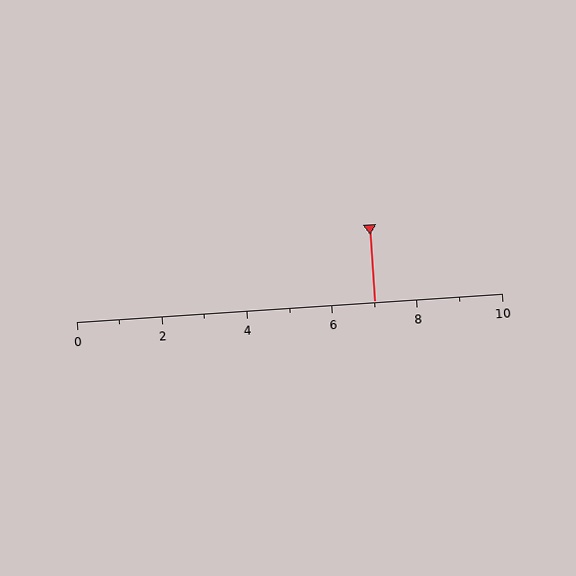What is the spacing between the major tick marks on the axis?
The major ticks are spaced 2 apart.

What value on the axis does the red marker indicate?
The marker indicates approximately 7.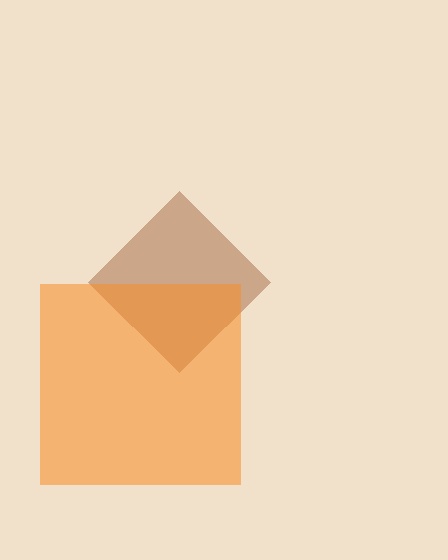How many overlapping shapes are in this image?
There are 2 overlapping shapes in the image.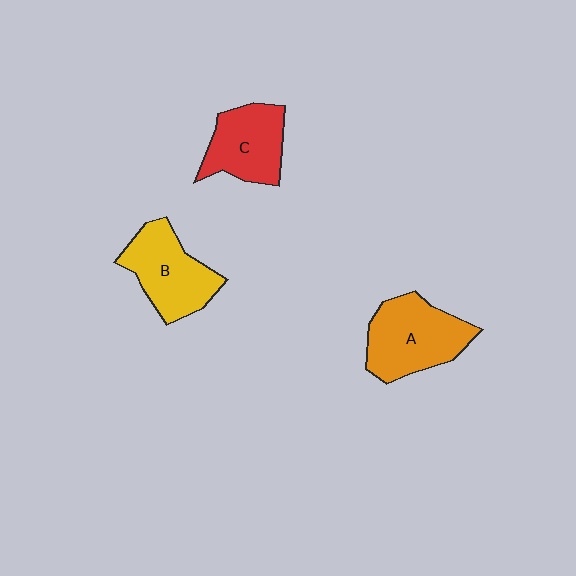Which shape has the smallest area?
Shape C (red).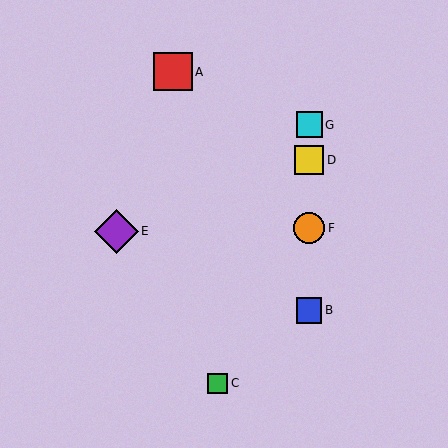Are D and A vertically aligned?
No, D is at x≈309 and A is at x≈173.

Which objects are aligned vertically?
Objects B, D, F, G are aligned vertically.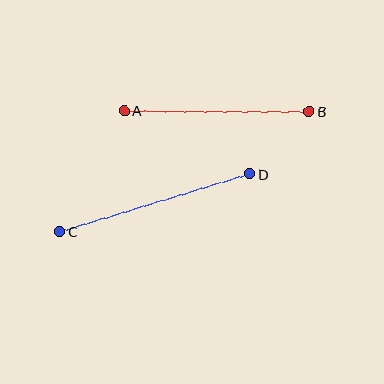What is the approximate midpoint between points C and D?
The midpoint is at approximately (155, 203) pixels.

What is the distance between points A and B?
The distance is approximately 185 pixels.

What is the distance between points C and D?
The distance is approximately 199 pixels.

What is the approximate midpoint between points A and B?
The midpoint is at approximately (217, 111) pixels.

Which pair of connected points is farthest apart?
Points C and D are farthest apart.